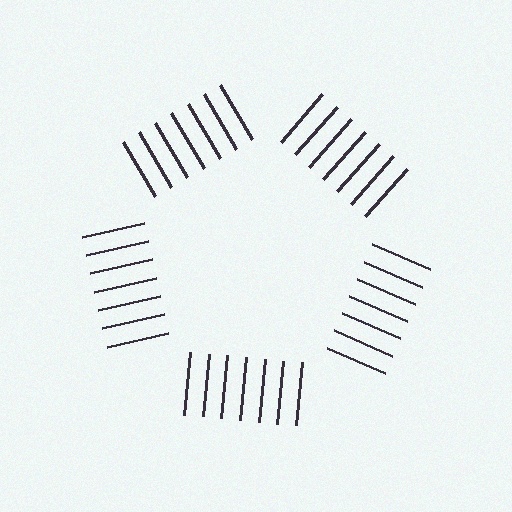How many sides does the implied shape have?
5 sides — the line-ends trace a pentagon.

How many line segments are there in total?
35 — 7 along each of the 5 edges.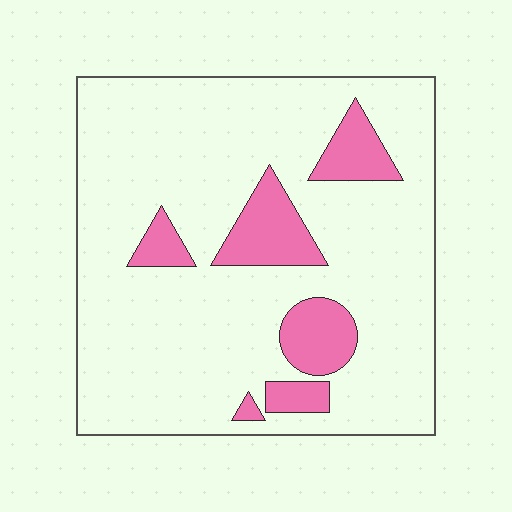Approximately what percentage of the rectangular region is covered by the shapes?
Approximately 15%.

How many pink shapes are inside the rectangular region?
6.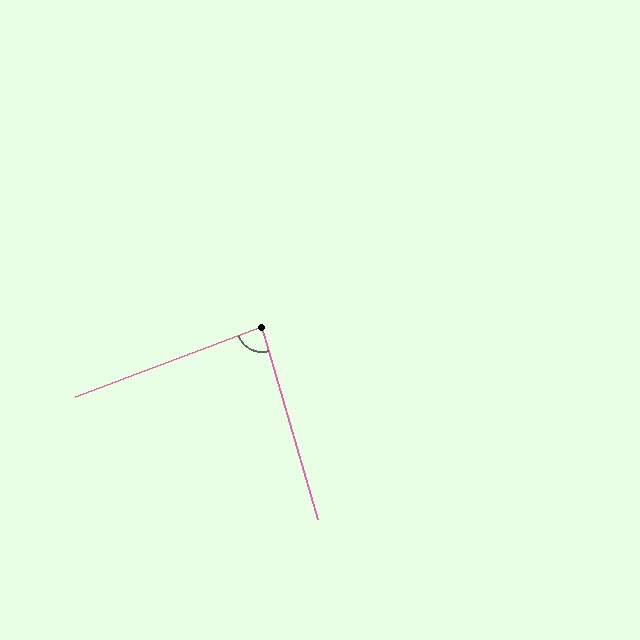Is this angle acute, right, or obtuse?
It is approximately a right angle.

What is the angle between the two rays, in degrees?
Approximately 86 degrees.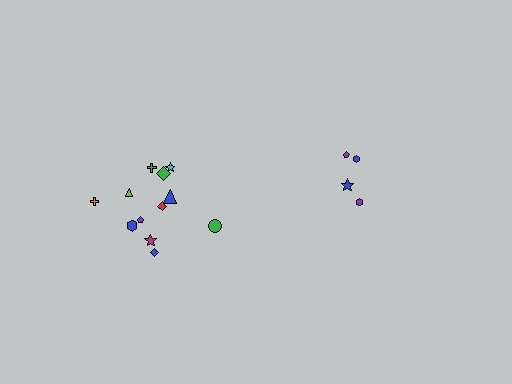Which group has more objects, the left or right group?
The left group.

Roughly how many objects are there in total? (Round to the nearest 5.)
Roughly 15 objects in total.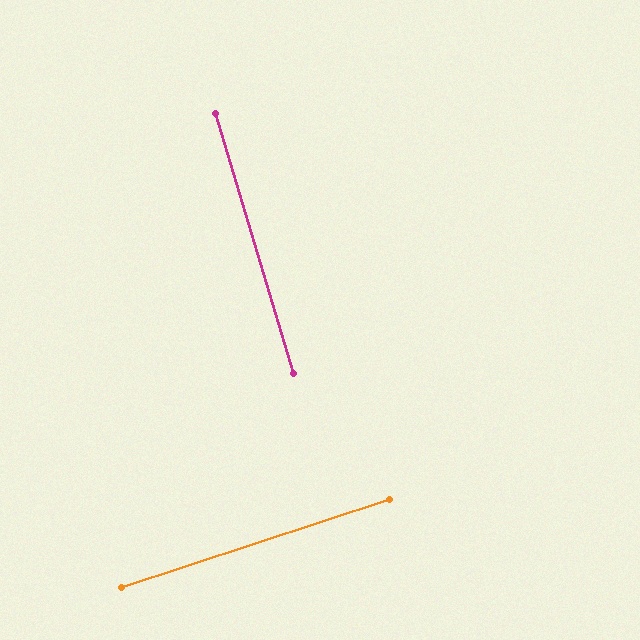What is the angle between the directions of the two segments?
Approximately 88 degrees.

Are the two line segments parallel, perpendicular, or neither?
Perpendicular — they meet at approximately 88°.